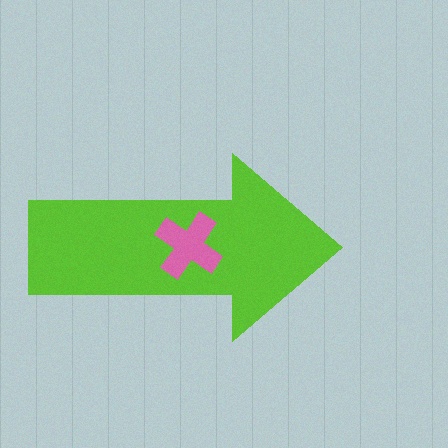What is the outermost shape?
The lime arrow.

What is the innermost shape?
The pink cross.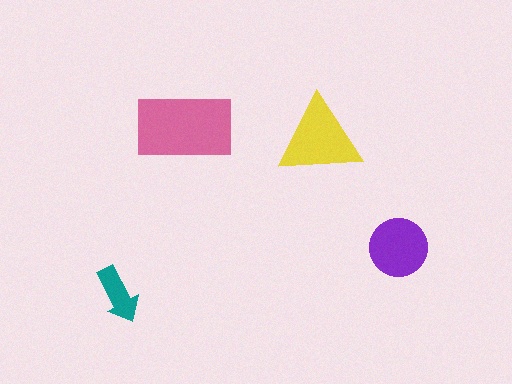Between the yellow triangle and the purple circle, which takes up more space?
The yellow triangle.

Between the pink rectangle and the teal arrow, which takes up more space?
The pink rectangle.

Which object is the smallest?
The teal arrow.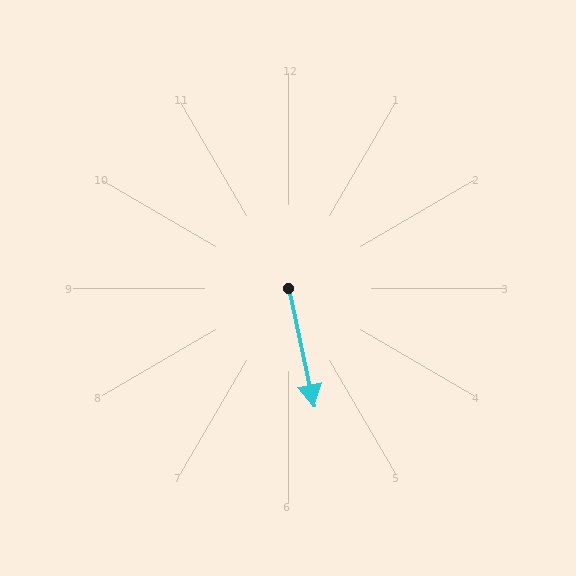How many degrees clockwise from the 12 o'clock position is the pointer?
Approximately 168 degrees.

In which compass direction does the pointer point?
South.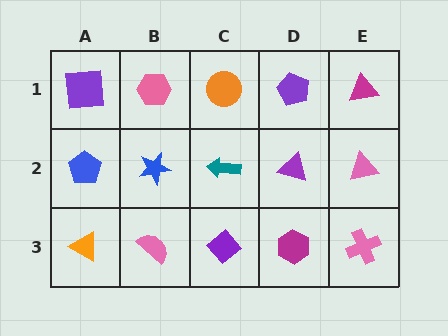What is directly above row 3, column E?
A pink triangle.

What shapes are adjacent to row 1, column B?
A blue star (row 2, column B), a purple square (row 1, column A), an orange circle (row 1, column C).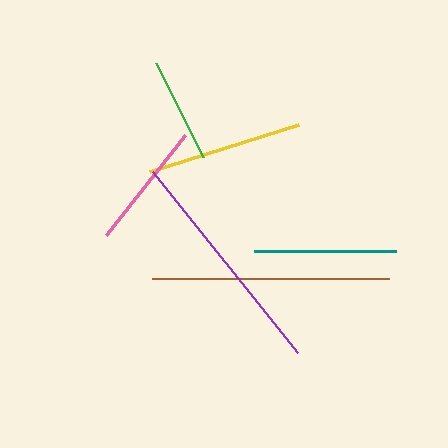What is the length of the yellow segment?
The yellow segment is approximately 156 pixels long.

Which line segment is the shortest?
The green line is the shortest at approximately 105 pixels.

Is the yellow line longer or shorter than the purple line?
The purple line is longer than the yellow line.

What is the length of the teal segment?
The teal segment is approximately 142 pixels long.